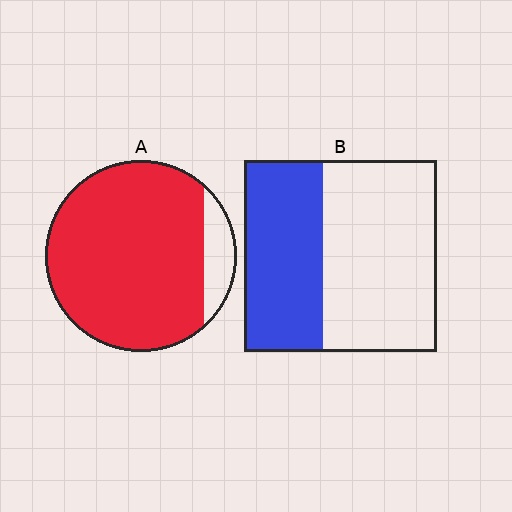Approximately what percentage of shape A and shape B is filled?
A is approximately 90% and B is approximately 40%.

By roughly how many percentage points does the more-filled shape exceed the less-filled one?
By roughly 50 percentage points (A over B).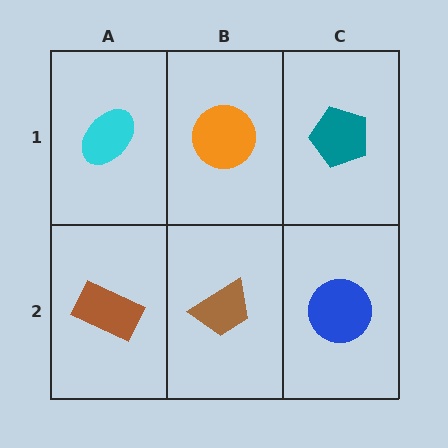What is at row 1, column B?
An orange circle.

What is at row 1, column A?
A cyan ellipse.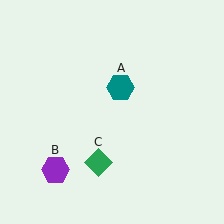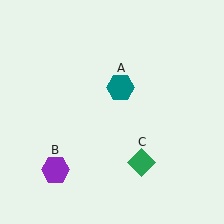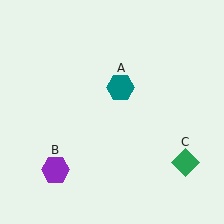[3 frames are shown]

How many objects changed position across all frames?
1 object changed position: green diamond (object C).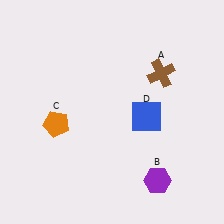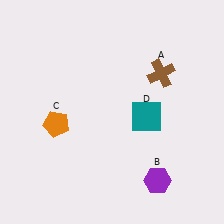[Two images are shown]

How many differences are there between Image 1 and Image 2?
There is 1 difference between the two images.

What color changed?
The square (D) changed from blue in Image 1 to teal in Image 2.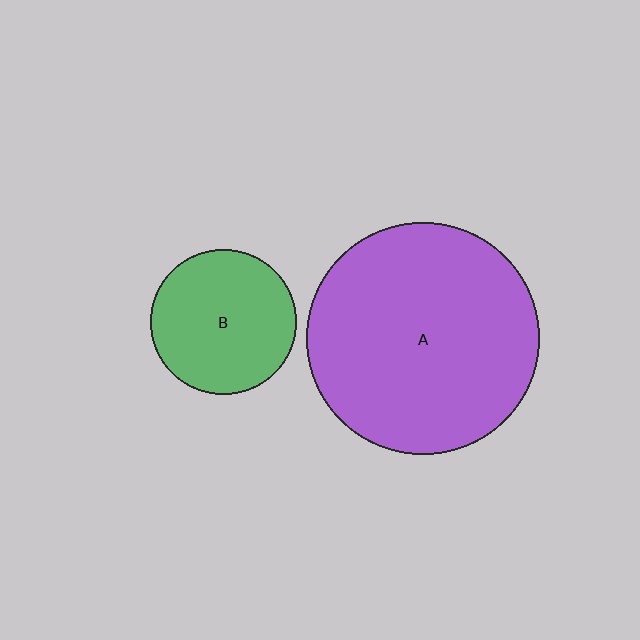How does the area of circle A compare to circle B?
Approximately 2.6 times.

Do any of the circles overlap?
No, none of the circles overlap.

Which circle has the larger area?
Circle A (purple).